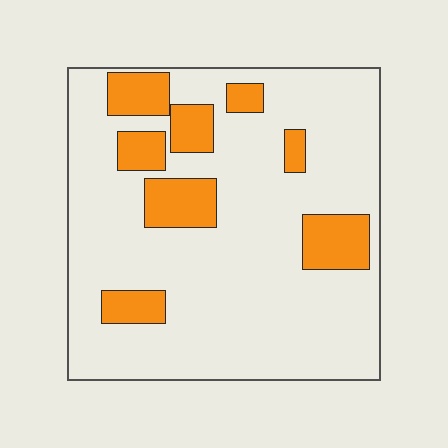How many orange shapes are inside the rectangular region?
8.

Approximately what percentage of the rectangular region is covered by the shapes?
Approximately 20%.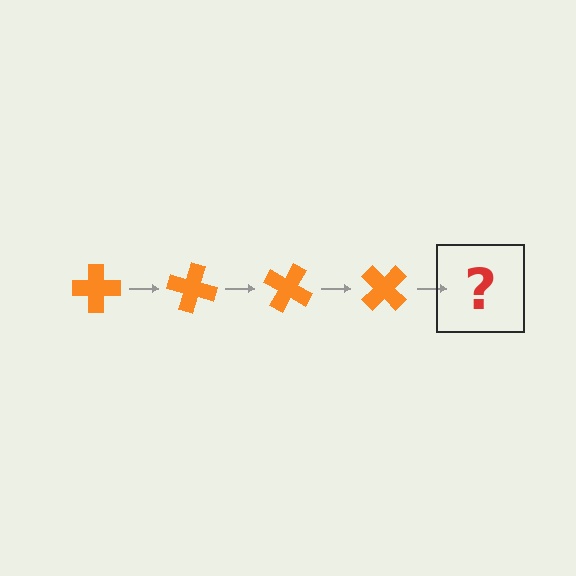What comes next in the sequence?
The next element should be an orange cross rotated 60 degrees.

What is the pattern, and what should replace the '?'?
The pattern is that the cross rotates 15 degrees each step. The '?' should be an orange cross rotated 60 degrees.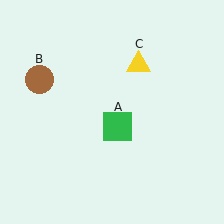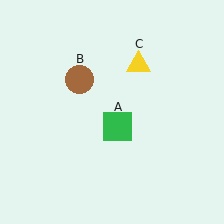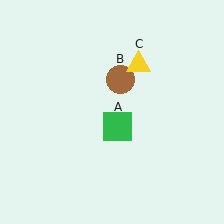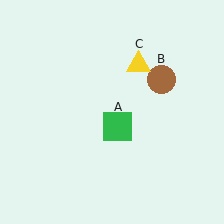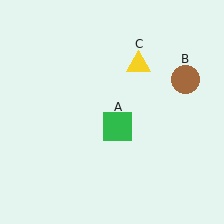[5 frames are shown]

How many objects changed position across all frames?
1 object changed position: brown circle (object B).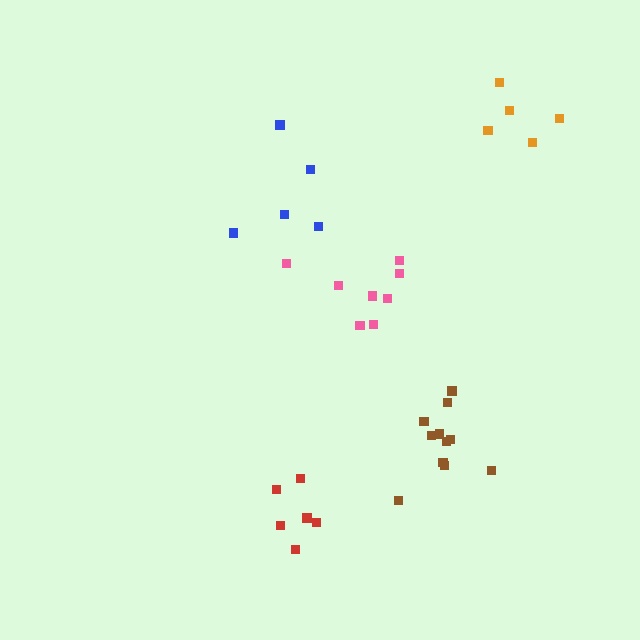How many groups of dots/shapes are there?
There are 5 groups.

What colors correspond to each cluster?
The clusters are colored: blue, pink, red, orange, brown.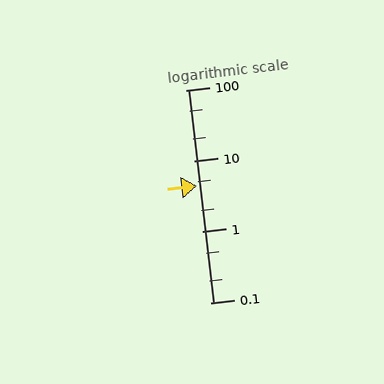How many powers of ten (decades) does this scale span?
The scale spans 3 decades, from 0.1 to 100.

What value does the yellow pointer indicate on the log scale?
The pointer indicates approximately 4.4.